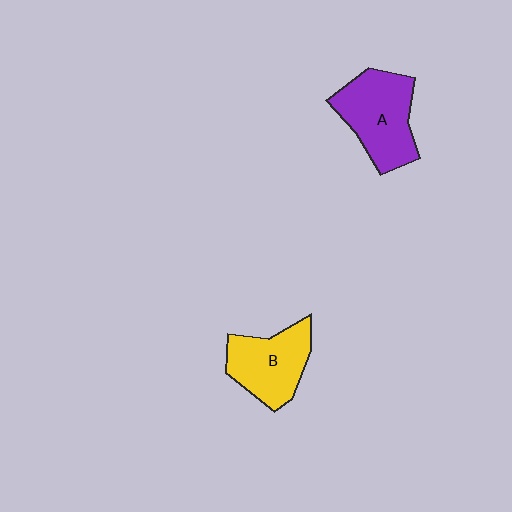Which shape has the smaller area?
Shape B (yellow).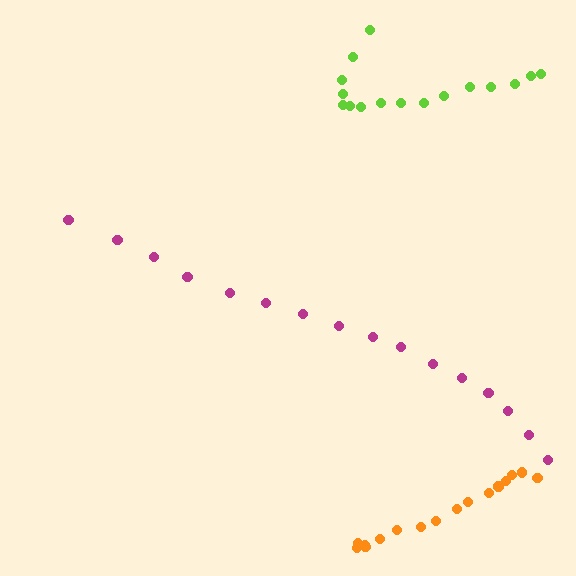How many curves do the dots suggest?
There are 3 distinct paths.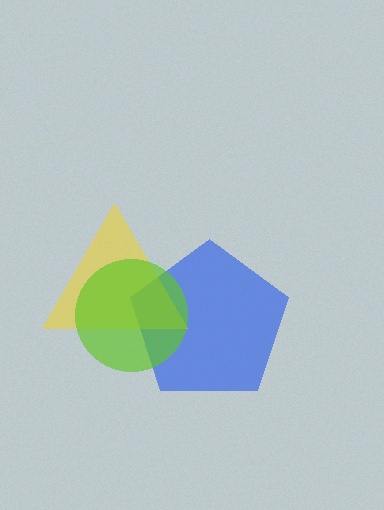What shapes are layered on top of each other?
The layered shapes are: a blue pentagon, a yellow triangle, a lime circle.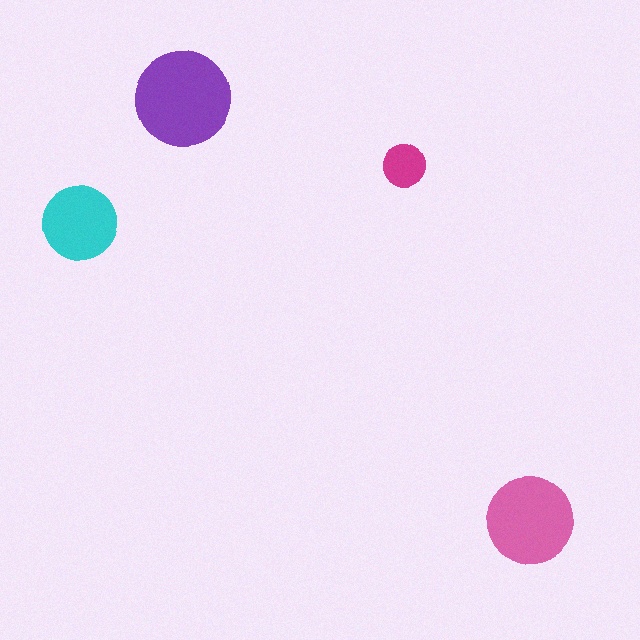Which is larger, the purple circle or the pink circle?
The purple one.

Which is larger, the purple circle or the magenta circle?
The purple one.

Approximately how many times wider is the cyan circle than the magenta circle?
About 1.5 times wider.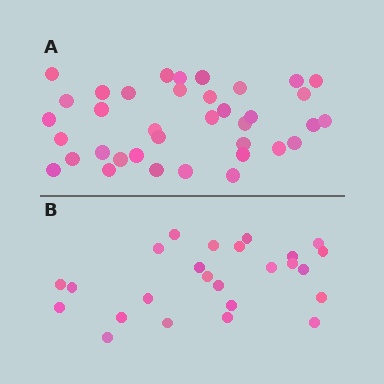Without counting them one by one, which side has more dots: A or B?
Region A (the top region) has more dots.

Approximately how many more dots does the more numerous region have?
Region A has roughly 12 or so more dots than region B.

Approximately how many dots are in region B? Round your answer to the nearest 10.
About 20 dots. (The exact count is 25, which rounds to 20.)